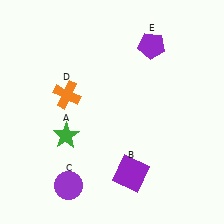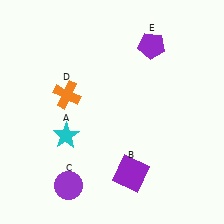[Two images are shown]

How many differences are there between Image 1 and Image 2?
There is 1 difference between the two images.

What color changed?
The star (A) changed from green in Image 1 to cyan in Image 2.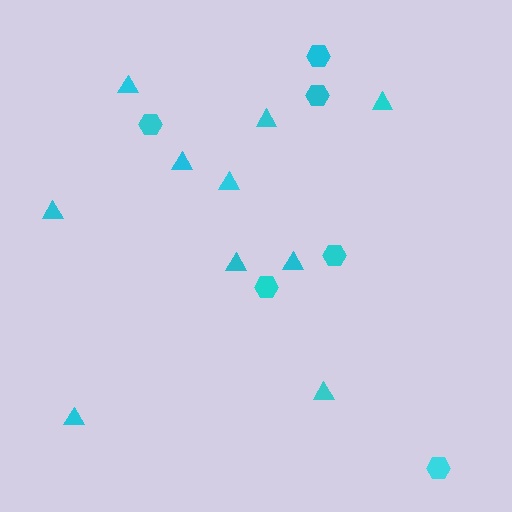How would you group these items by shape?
There are 2 groups: one group of hexagons (6) and one group of triangles (10).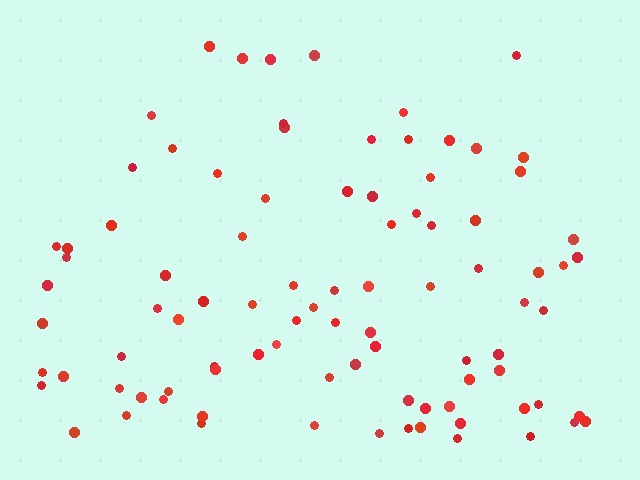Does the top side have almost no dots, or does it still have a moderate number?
Still a moderate number, just noticeably fewer than the bottom.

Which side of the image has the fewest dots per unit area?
The top.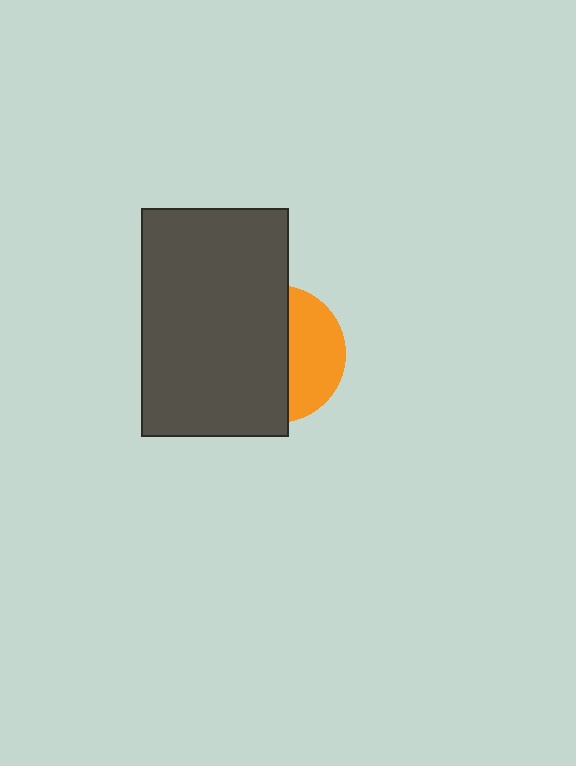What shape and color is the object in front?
The object in front is a dark gray rectangle.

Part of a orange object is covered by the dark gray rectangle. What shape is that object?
It is a circle.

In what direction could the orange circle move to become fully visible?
The orange circle could move right. That would shift it out from behind the dark gray rectangle entirely.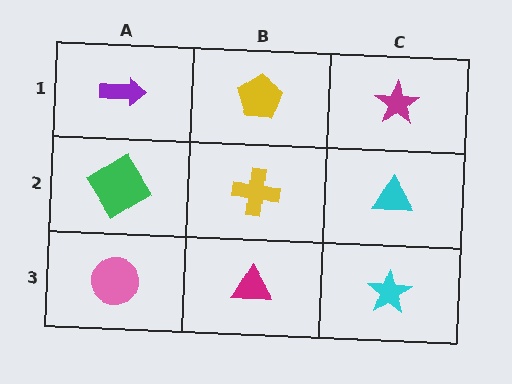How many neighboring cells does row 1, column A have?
2.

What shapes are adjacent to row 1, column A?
A green diamond (row 2, column A), a yellow pentagon (row 1, column B).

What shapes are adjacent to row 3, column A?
A green diamond (row 2, column A), a magenta triangle (row 3, column B).